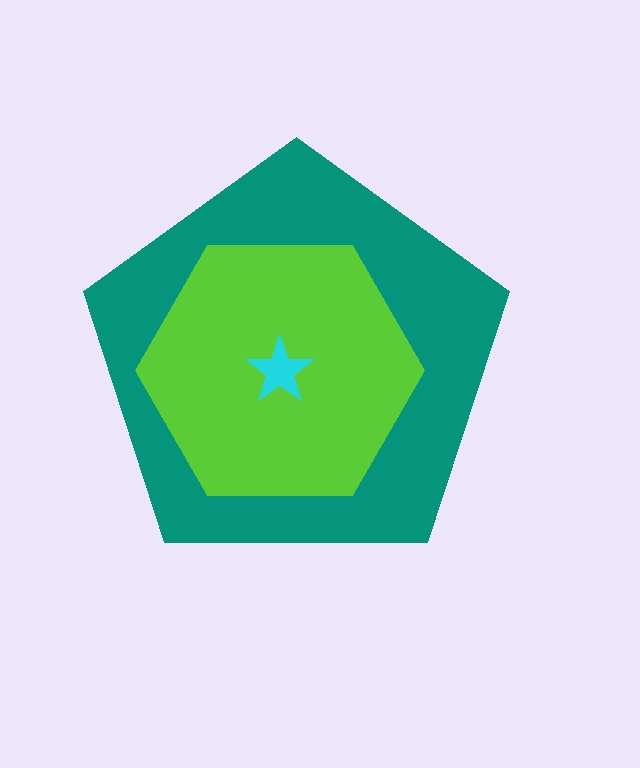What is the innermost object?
The cyan star.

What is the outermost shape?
The teal pentagon.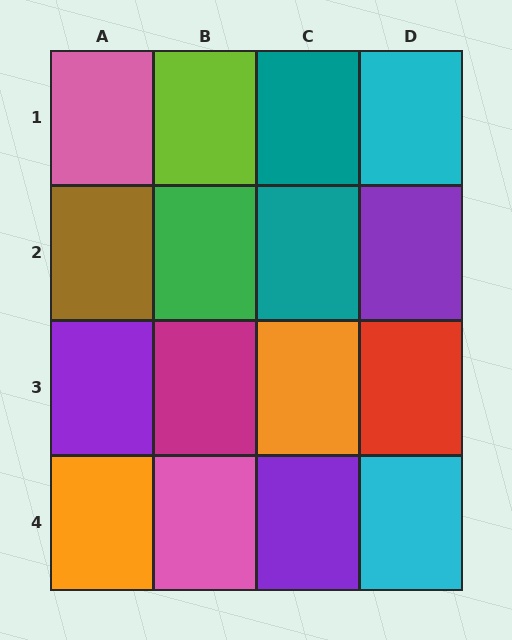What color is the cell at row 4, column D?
Cyan.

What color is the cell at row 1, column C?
Teal.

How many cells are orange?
2 cells are orange.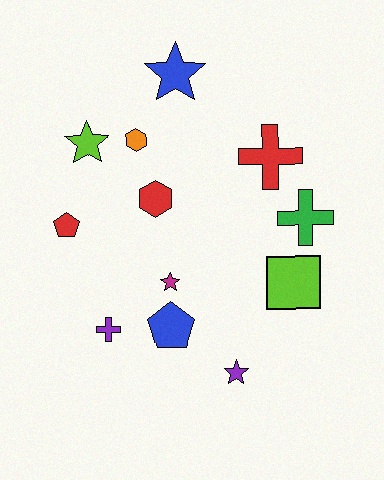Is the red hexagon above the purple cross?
Yes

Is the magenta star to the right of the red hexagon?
Yes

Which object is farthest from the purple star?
The blue star is farthest from the purple star.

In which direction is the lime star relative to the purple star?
The lime star is above the purple star.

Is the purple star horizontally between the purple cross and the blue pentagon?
No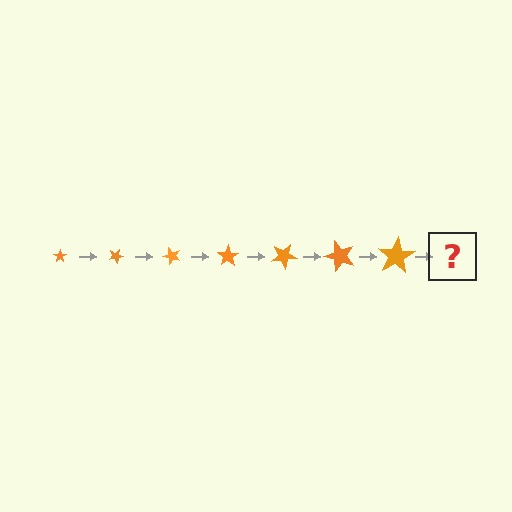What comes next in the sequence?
The next element should be a star, larger than the previous one and rotated 175 degrees from the start.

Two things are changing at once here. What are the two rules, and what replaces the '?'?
The two rules are that the star grows larger each step and it rotates 25 degrees each step. The '?' should be a star, larger than the previous one and rotated 175 degrees from the start.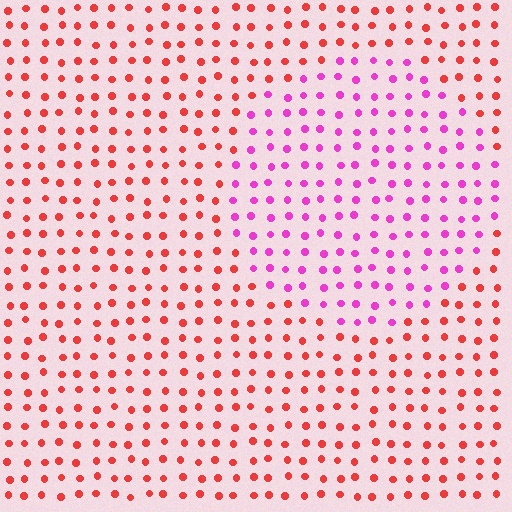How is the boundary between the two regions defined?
The boundary is defined purely by a slight shift in hue (about 50 degrees). Spacing, size, and orientation are identical on both sides.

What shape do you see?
I see a circle.